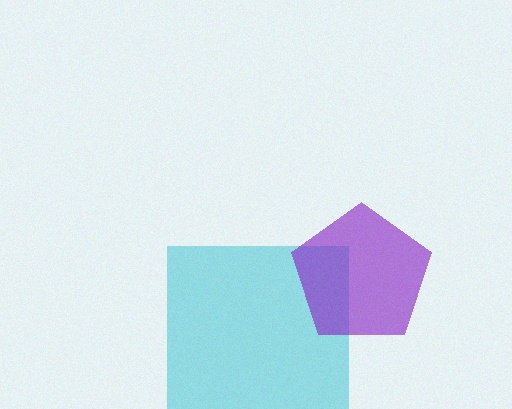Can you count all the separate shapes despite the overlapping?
Yes, there are 2 separate shapes.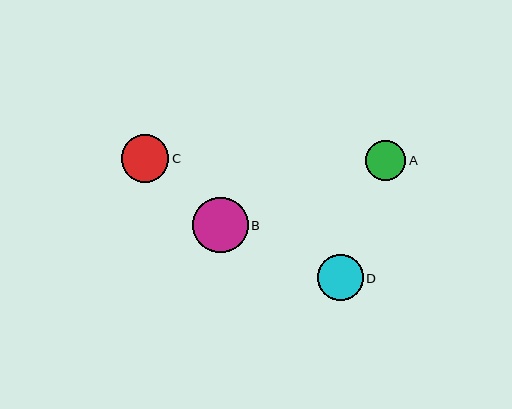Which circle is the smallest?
Circle A is the smallest with a size of approximately 40 pixels.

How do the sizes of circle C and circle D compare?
Circle C and circle D are approximately the same size.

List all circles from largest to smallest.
From largest to smallest: B, C, D, A.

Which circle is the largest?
Circle B is the largest with a size of approximately 56 pixels.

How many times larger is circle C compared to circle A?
Circle C is approximately 1.2 times the size of circle A.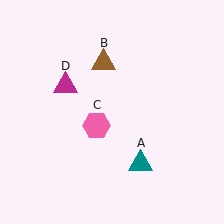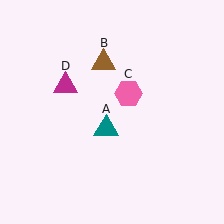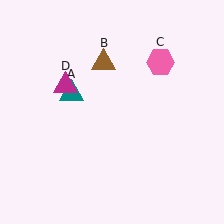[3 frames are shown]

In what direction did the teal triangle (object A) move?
The teal triangle (object A) moved up and to the left.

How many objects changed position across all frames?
2 objects changed position: teal triangle (object A), pink hexagon (object C).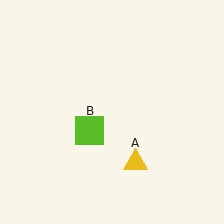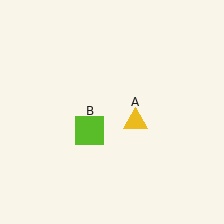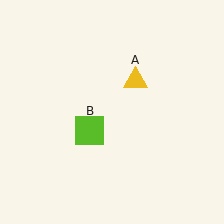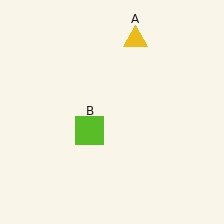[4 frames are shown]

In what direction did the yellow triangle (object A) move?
The yellow triangle (object A) moved up.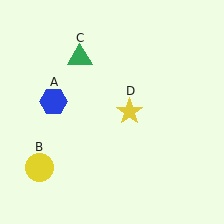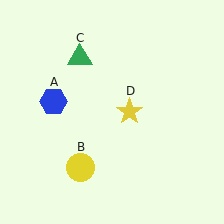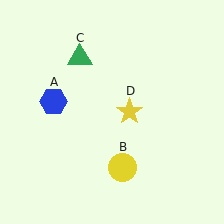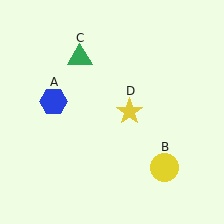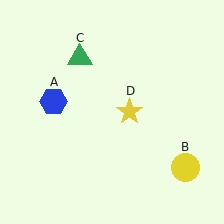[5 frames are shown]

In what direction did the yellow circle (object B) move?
The yellow circle (object B) moved right.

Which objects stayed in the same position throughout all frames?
Blue hexagon (object A) and green triangle (object C) and yellow star (object D) remained stationary.